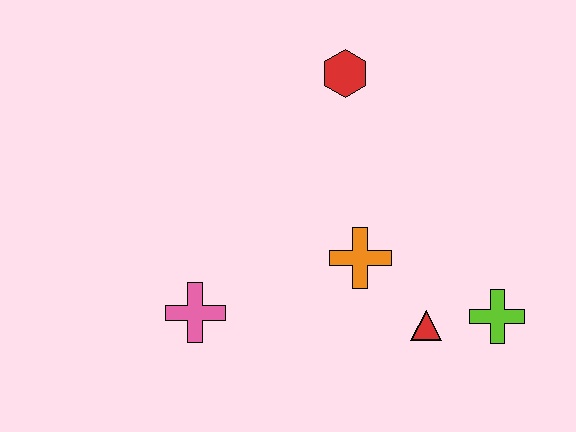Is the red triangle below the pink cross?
Yes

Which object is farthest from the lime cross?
The pink cross is farthest from the lime cross.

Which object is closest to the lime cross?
The red triangle is closest to the lime cross.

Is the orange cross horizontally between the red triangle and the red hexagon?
Yes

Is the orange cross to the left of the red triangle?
Yes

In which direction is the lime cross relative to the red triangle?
The lime cross is to the right of the red triangle.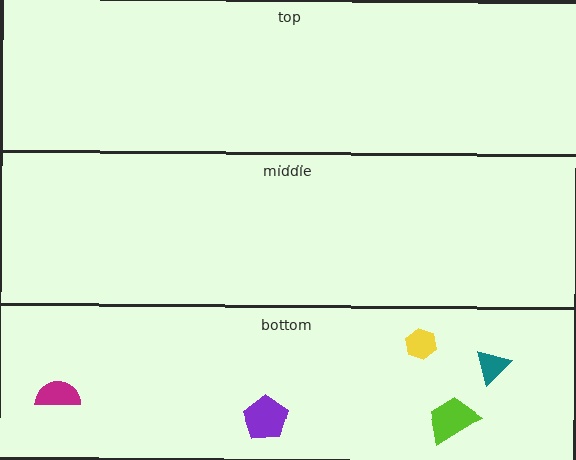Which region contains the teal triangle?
The bottom region.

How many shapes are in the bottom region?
5.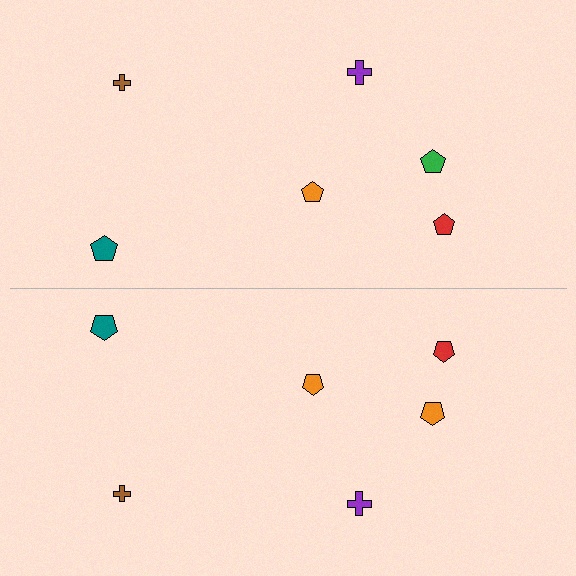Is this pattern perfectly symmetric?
No, the pattern is not perfectly symmetric. The orange pentagon on the bottom side breaks the symmetry — its mirror counterpart is green.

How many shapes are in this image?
There are 12 shapes in this image.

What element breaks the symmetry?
The orange pentagon on the bottom side breaks the symmetry — its mirror counterpart is green.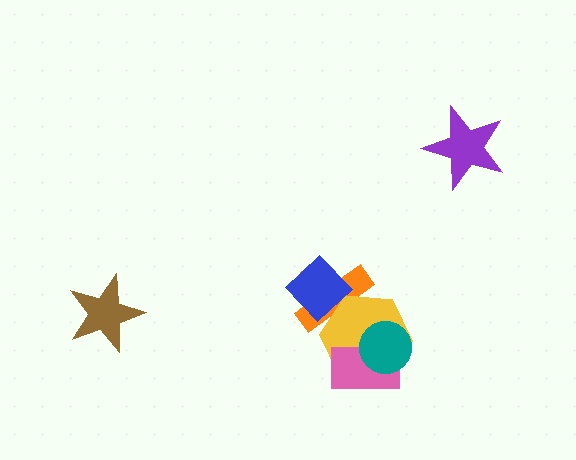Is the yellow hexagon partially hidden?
Yes, it is partially covered by another shape.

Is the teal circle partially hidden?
No, no other shape covers it.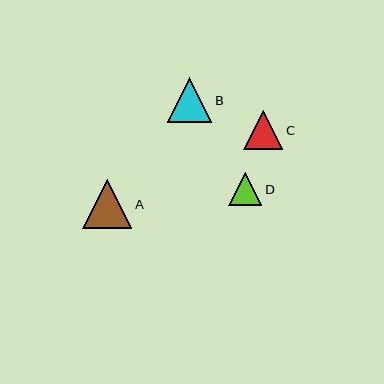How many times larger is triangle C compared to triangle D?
Triangle C is approximately 1.2 times the size of triangle D.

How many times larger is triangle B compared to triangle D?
Triangle B is approximately 1.4 times the size of triangle D.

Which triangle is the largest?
Triangle A is the largest with a size of approximately 49 pixels.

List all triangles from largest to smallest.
From largest to smallest: A, B, C, D.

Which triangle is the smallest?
Triangle D is the smallest with a size of approximately 33 pixels.